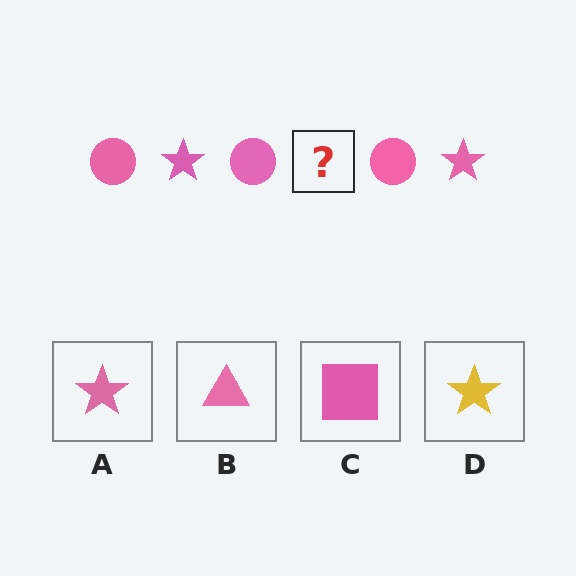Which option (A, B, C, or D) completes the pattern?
A.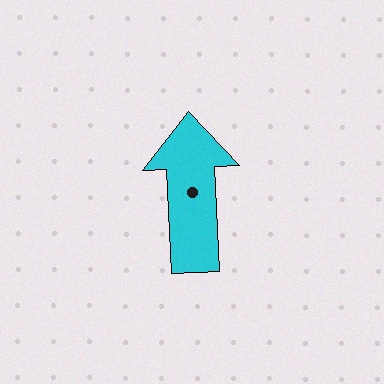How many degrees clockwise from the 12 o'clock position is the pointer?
Approximately 357 degrees.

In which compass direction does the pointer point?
North.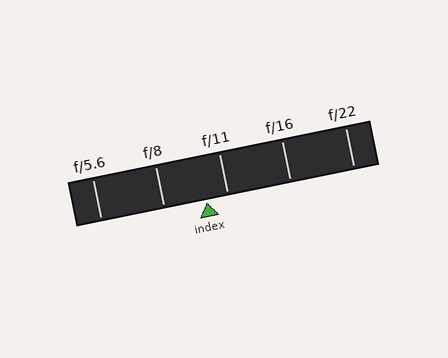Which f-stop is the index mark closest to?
The index mark is closest to f/11.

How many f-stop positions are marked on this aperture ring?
There are 5 f-stop positions marked.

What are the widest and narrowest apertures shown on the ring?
The widest aperture shown is f/5.6 and the narrowest is f/22.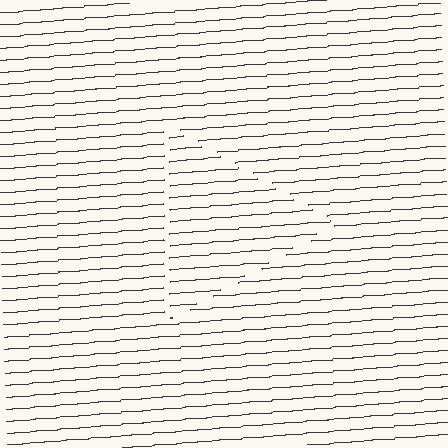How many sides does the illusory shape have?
3 sides — the line-ends trace a triangle.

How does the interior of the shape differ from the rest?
The interior of the shape contains the same grating, shifted by half a period — the contour is defined by the phase discontinuity where line-ends from the inner and outer gratings abut.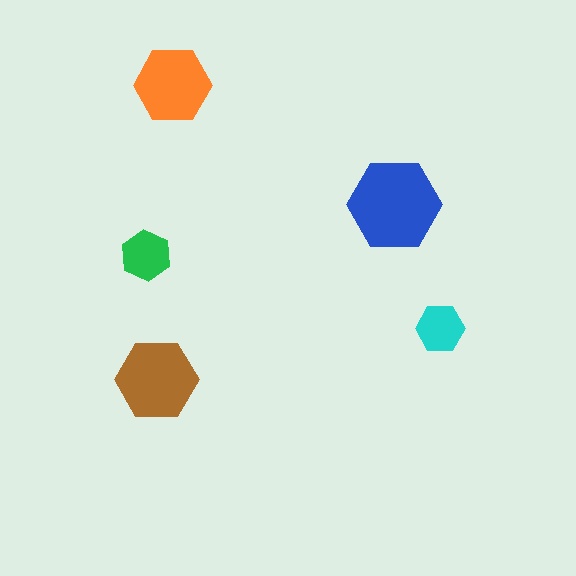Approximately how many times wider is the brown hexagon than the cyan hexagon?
About 1.5 times wider.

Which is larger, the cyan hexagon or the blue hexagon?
The blue one.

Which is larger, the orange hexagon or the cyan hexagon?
The orange one.